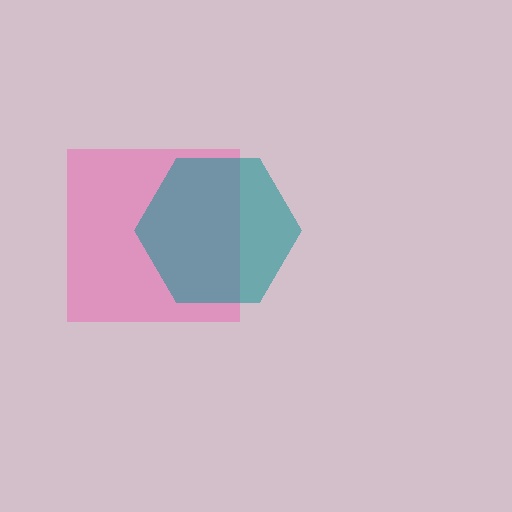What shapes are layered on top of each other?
The layered shapes are: a pink square, a teal hexagon.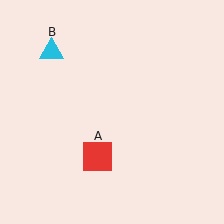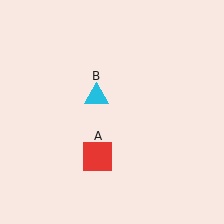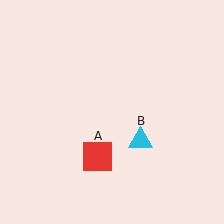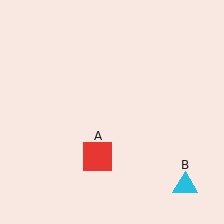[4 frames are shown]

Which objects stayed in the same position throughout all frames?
Red square (object A) remained stationary.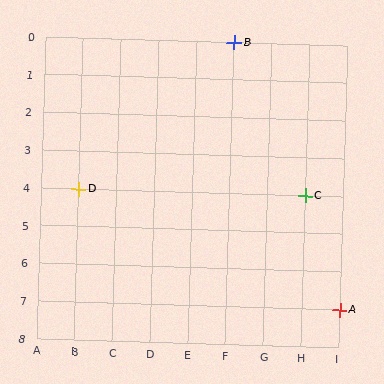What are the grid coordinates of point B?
Point B is at grid coordinates (F, 0).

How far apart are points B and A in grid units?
Points B and A are 3 columns and 7 rows apart (about 7.6 grid units diagonally).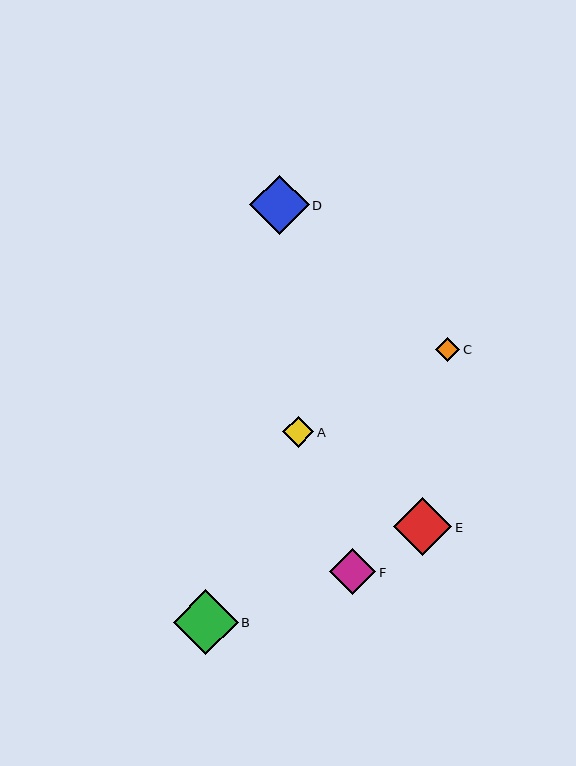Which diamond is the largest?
Diamond B is the largest with a size of approximately 64 pixels.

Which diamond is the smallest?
Diamond C is the smallest with a size of approximately 24 pixels.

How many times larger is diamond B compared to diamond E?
Diamond B is approximately 1.1 times the size of diamond E.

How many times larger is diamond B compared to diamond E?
Diamond B is approximately 1.1 times the size of diamond E.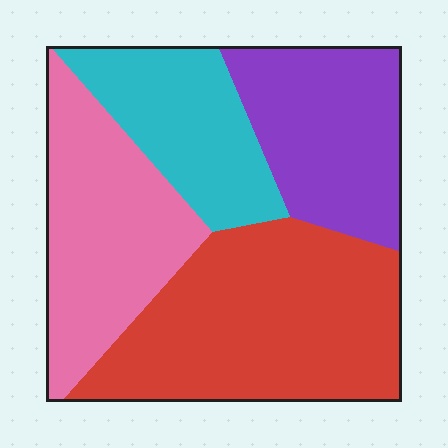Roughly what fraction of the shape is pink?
Pink covers 25% of the shape.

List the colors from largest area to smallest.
From largest to smallest: red, pink, purple, cyan.